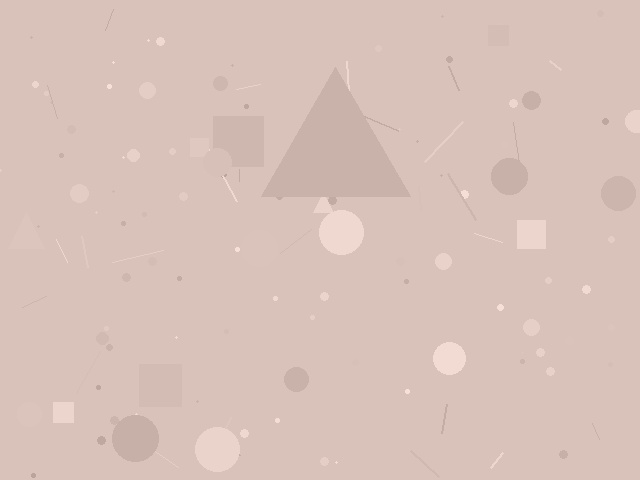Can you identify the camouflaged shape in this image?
The camouflaged shape is a triangle.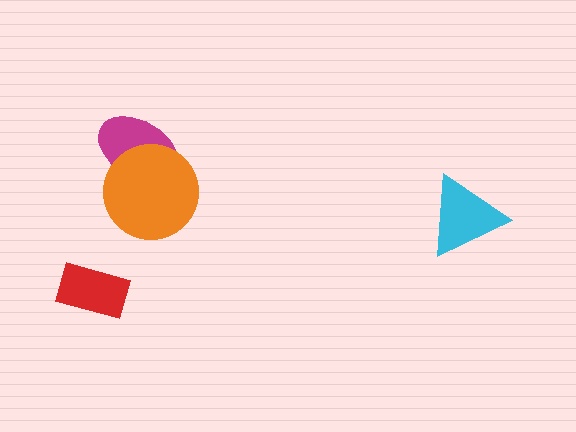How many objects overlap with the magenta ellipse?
1 object overlaps with the magenta ellipse.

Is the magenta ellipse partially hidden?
Yes, it is partially covered by another shape.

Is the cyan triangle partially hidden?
No, no other shape covers it.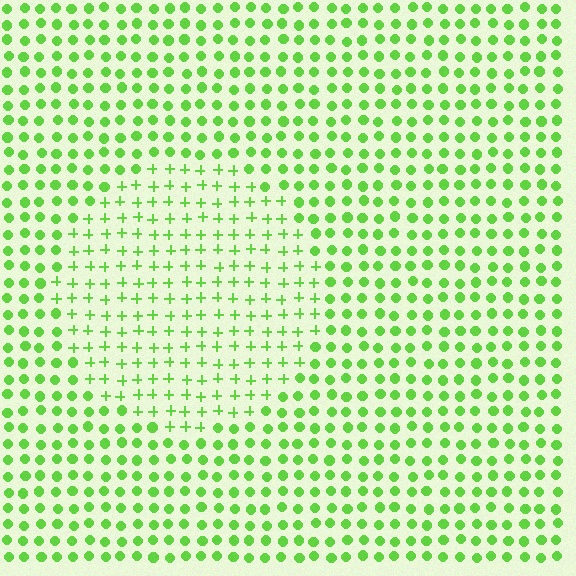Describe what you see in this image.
The image is filled with small lime elements arranged in a uniform grid. A circle-shaped region contains plus signs, while the surrounding area contains circles. The boundary is defined purely by the change in element shape.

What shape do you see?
I see a circle.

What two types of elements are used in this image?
The image uses plus signs inside the circle region and circles outside it.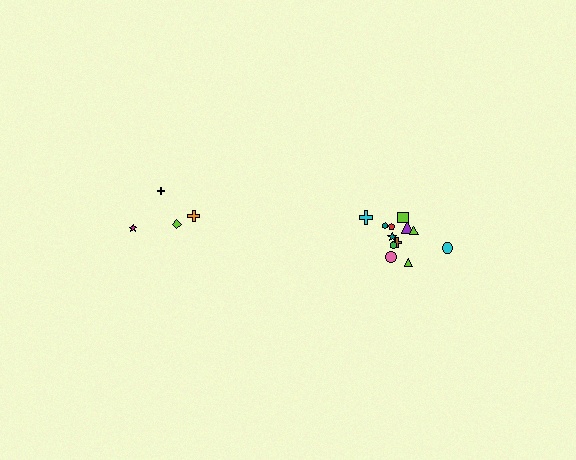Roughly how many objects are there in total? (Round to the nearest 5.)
Roughly 15 objects in total.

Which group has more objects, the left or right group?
The right group.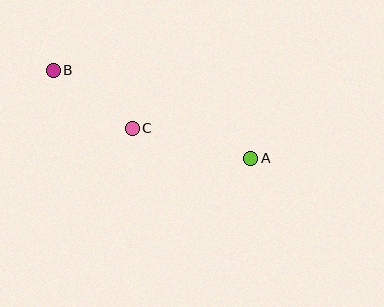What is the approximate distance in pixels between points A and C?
The distance between A and C is approximately 122 pixels.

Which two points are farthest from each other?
Points A and B are farthest from each other.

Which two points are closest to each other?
Points B and C are closest to each other.